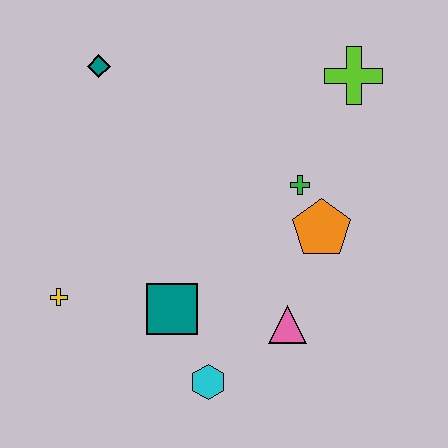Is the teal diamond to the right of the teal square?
No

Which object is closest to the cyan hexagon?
The teal square is closest to the cyan hexagon.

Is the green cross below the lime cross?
Yes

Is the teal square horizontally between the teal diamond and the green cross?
Yes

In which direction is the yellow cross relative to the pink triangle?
The yellow cross is to the left of the pink triangle.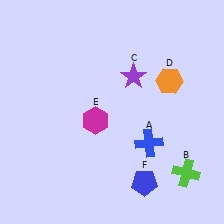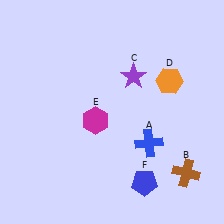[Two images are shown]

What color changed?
The cross (B) changed from lime in Image 1 to brown in Image 2.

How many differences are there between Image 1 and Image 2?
There is 1 difference between the two images.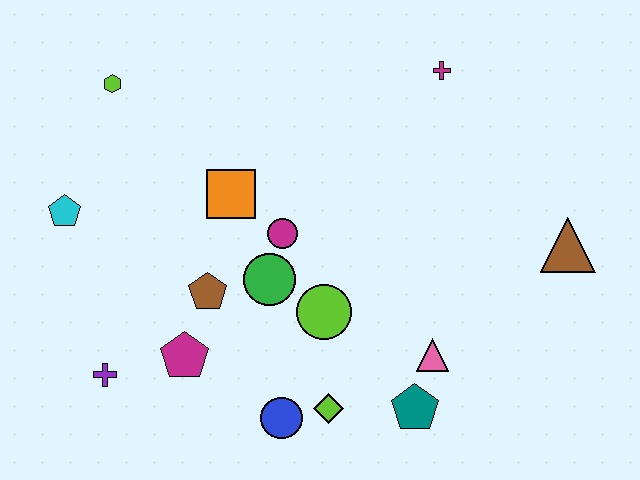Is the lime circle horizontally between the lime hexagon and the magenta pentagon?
No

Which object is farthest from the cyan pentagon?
The brown triangle is farthest from the cyan pentagon.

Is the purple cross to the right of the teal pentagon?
No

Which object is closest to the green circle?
The magenta circle is closest to the green circle.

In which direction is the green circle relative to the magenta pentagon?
The green circle is to the right of the magenta pentagon.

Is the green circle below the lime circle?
No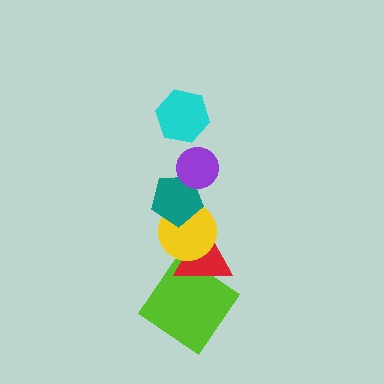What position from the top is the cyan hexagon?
The cyan hexagon is 1st from the top.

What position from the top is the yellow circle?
The yellow circle is 4th from the top.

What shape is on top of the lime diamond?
The red triangle is on top of the lime diamond.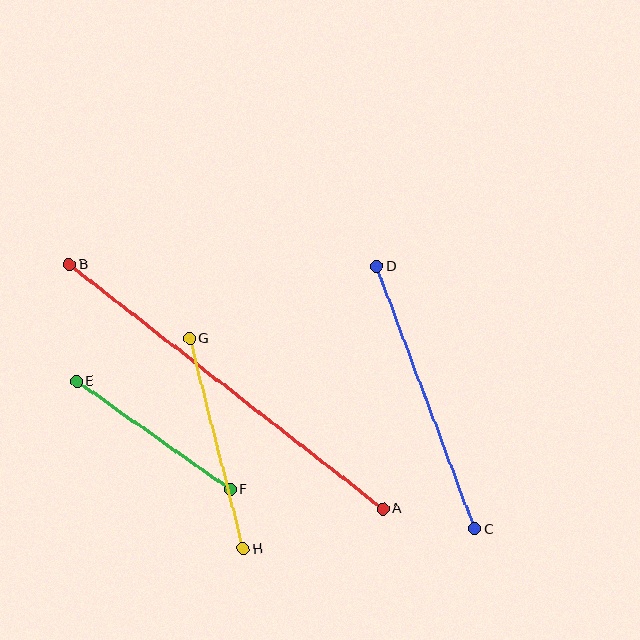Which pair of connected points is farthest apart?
Points A and B are farthest apart.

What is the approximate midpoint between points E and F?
The midpoint is at approximately (153, 435) pixels.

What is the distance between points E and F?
The distance is approximately 188 pixels.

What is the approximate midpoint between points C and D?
The midpoint is at approximately (426, 398) pixels.